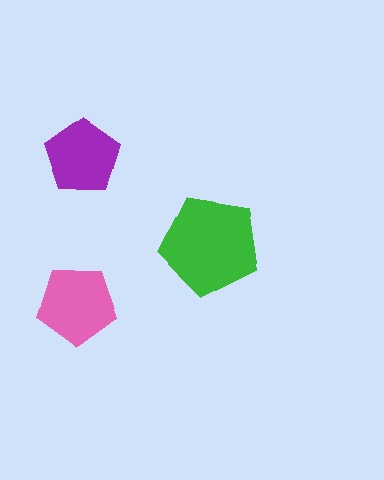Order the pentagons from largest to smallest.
the green one, the pink one, the purple one.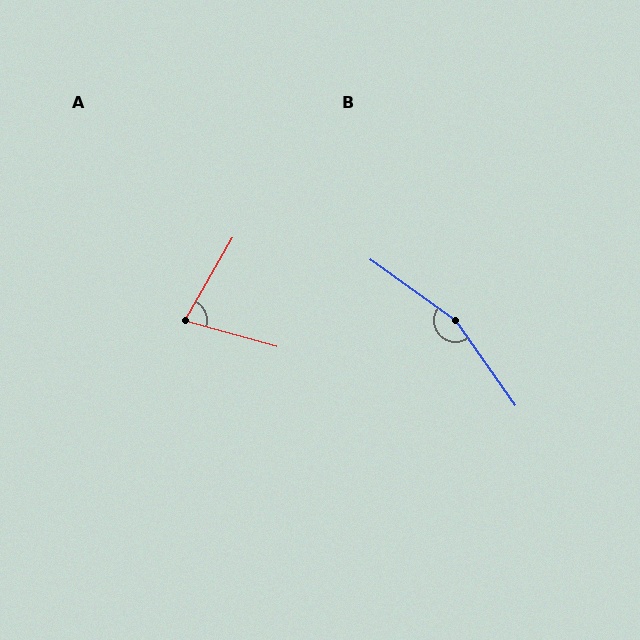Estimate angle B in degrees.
Approximately 160 degrees.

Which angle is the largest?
B, at approximately 160 degrees.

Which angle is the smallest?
A, at approximately 76 degrees.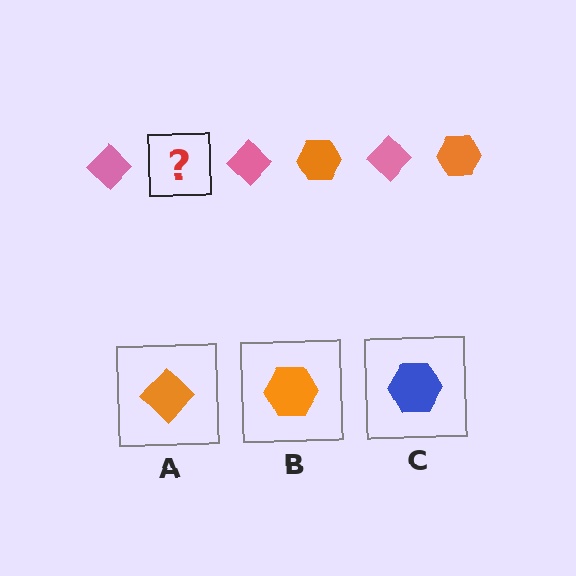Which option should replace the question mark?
Option B.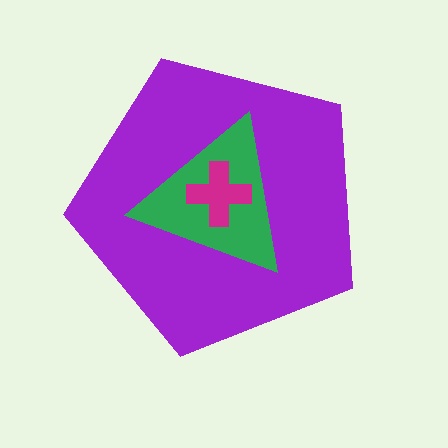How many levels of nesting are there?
3.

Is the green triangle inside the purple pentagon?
Yes.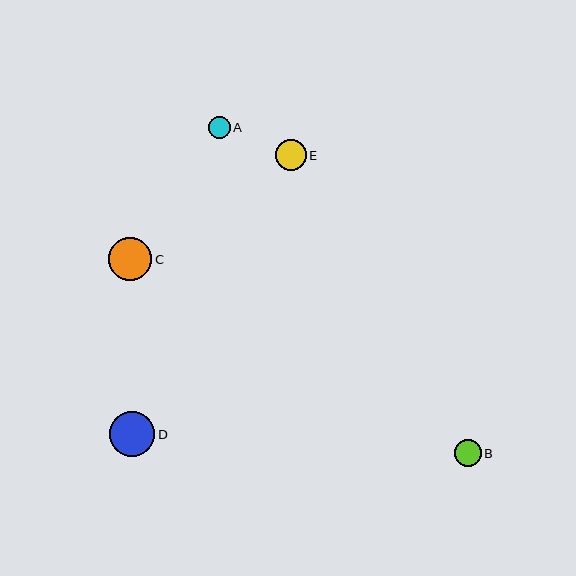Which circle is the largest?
Circle D is the largest with a size of approximately 45 pixels.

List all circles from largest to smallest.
From largest to smallest: D, C, E, B, A.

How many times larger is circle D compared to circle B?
Circle D is approximately 1.7 times the size of circle B.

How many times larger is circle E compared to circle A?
Circle E is approximately 1.4 times the size of circle A.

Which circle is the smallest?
Circle A is the smallest with a size of approximately 22 pixels.